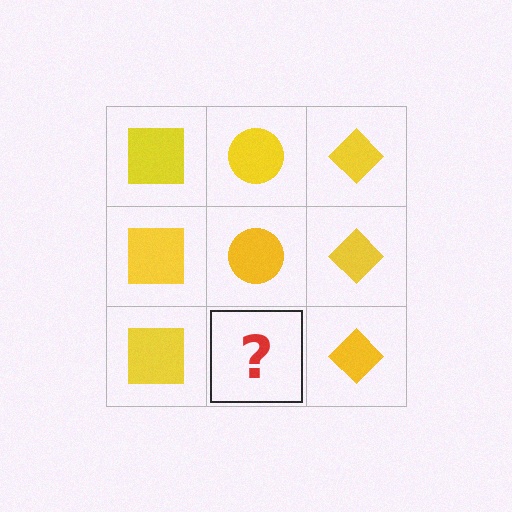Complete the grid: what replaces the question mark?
The question mark should be replaced with a yellow circle.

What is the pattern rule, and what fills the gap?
The rule is that each column has a consistent shape. The gap should be filled with a yellow circle.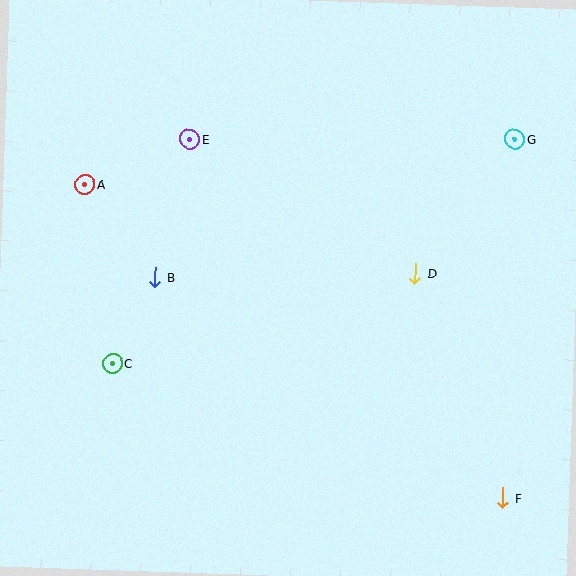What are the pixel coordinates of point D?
Point D is at (415, 274).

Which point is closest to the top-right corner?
Point G is closest to the top-right corner.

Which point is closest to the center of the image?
Point D at (415, 274) is closest to the center.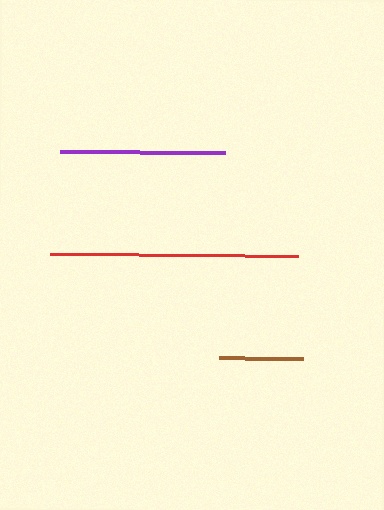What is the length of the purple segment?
The purple segment is approximately 165 pixels long.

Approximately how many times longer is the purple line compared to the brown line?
The purple line is approximately 2.0 times the length of the brown line.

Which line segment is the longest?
The red line is the longest at approximately 248 pixels.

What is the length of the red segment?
The red segment is approximately 248 pixels long.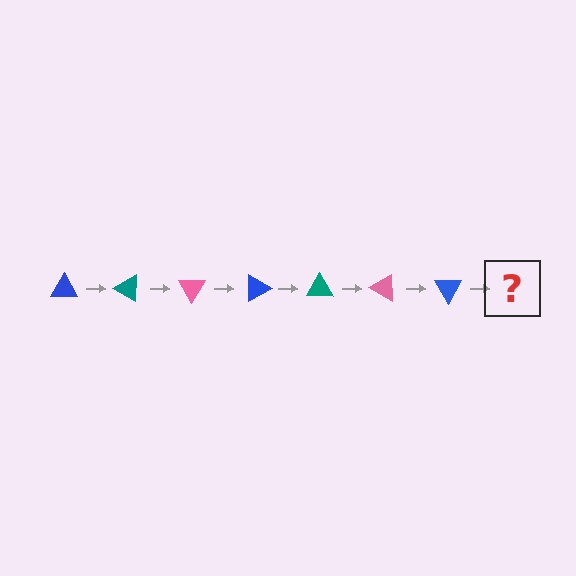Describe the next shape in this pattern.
It should be a teal triangle, rotated 210 degrees from the start.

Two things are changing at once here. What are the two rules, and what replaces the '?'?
The two rules are that it rotates 30 degrees each step and the color cycles through blue, teal, and pink. The '?' should be a teal triangle, rotated 210 degrees from the start.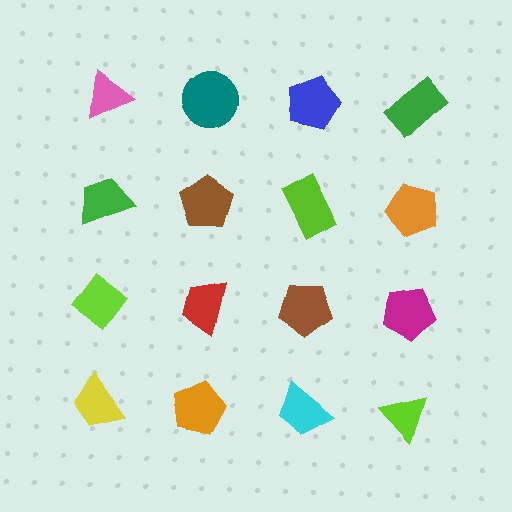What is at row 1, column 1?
A pink triangle.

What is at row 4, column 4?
A lime triangle.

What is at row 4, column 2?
An orange pentagon.